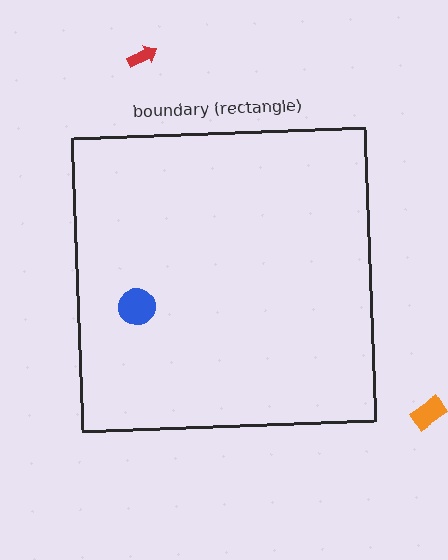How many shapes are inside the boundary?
1 inside, 2 outside.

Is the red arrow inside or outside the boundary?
Outside.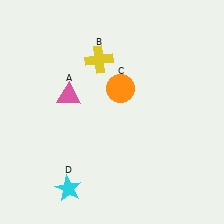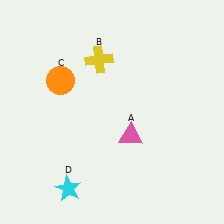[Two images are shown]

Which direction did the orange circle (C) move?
The orange circle (C) moved left.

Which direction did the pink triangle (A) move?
The pink triangle (A) moved right.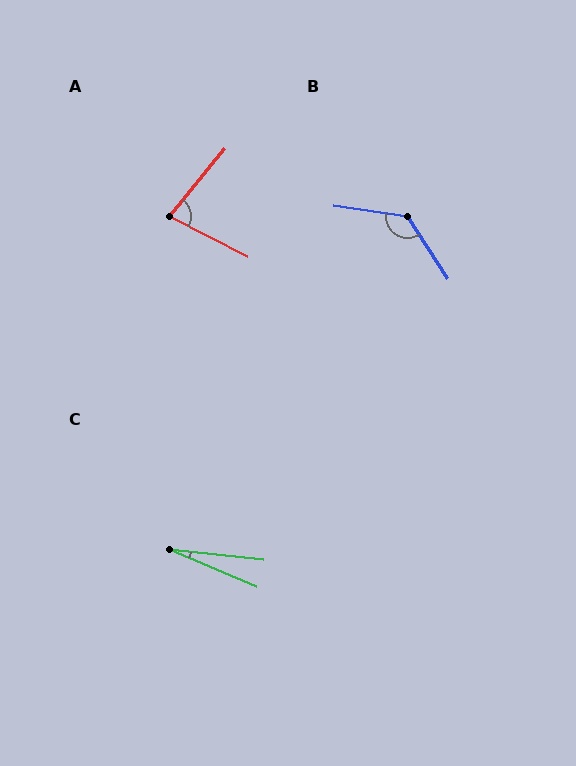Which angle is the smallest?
C, at approximately 17 degrees.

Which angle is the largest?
B, at approximately 132 degrees.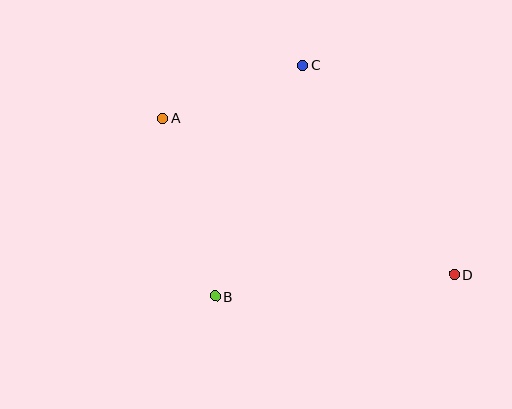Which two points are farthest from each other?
Points A and D are farthest from each other.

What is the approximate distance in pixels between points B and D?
The distance between B and D is approximately 240 pixels.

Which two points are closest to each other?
Points A and C are closest to each other.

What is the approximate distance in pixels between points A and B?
The distance between A and B is approximately 186 pixels.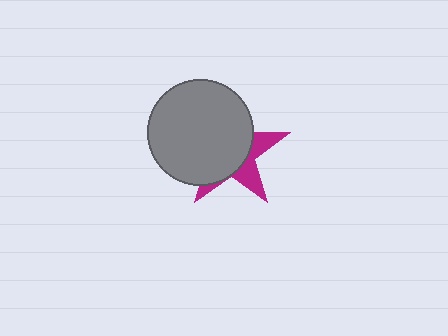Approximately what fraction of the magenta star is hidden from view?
Roughly 68% of the magenta star is hidden behind the gray circle.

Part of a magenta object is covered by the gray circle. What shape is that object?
It is a star.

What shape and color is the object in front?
The object in front is a gray circle.